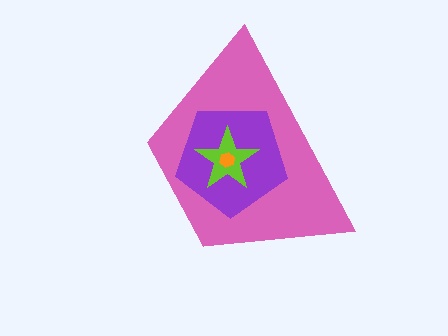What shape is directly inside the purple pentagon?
The lime star.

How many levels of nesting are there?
4.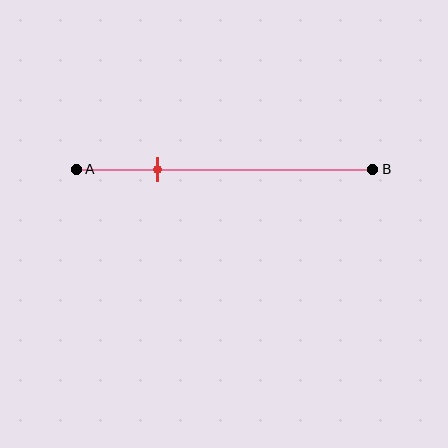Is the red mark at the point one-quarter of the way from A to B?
Yes, the mark is approximately at the one-quarter point.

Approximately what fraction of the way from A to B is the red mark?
The red mark is approximately 25% of the way from A to B.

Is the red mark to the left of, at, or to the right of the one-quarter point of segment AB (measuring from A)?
The red mark is approximately at the one-quarter point of segment AB.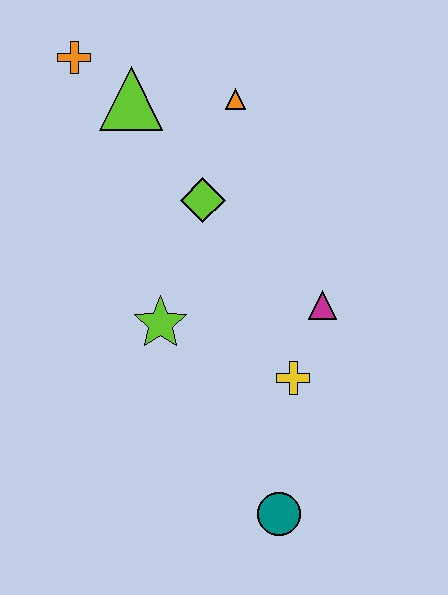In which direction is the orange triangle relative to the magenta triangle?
The orange triangle is above the magenta triangle.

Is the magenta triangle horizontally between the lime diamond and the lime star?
No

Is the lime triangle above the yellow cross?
Yes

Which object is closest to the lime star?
The lime diamond is closest to the lime star.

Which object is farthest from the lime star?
The orange cross is farthest from the lime star.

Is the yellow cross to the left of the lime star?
No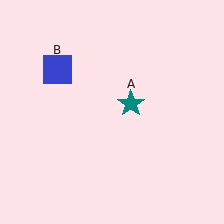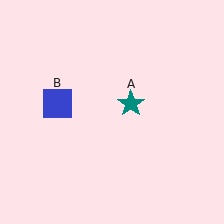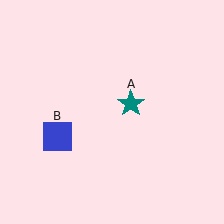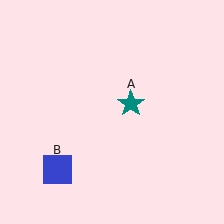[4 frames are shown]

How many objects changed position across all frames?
1 object changed position: blue square (object B).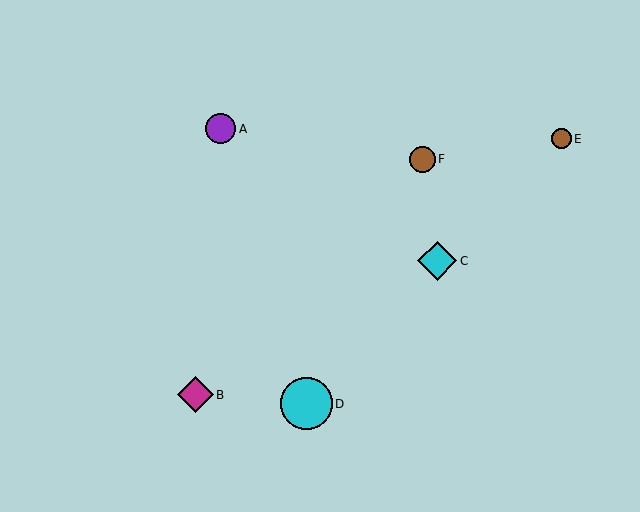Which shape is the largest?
The cyan circle (labeled D) is the largest.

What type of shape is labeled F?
Shape F is a brown circle.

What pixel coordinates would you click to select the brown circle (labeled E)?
Click at (561, 139) to select the brown circle E.